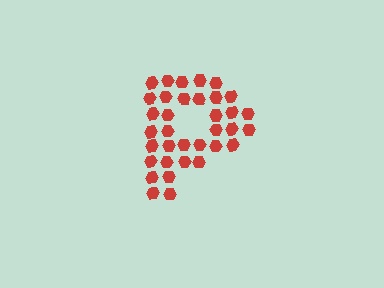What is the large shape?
The large shape is the letter P.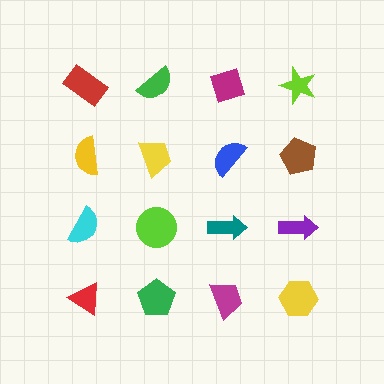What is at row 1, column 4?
A lime star.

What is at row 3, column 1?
A cyan semicircle.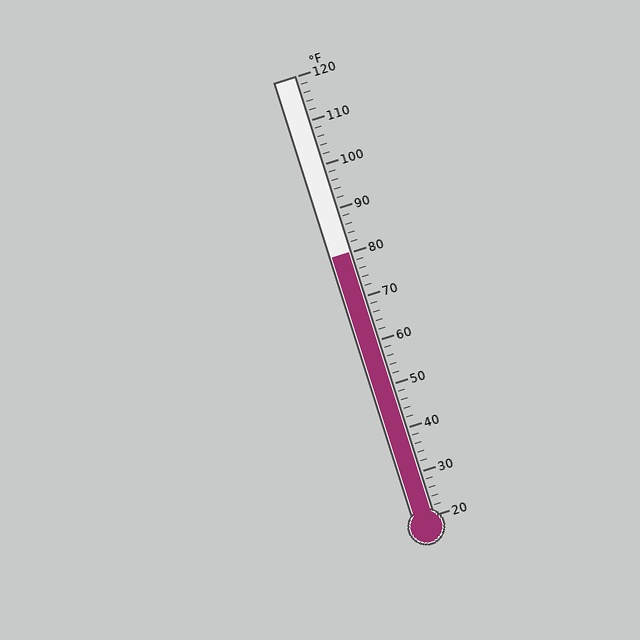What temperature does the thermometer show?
The thermometer shows approximately 80°F.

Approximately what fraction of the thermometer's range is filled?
The thermometer is filled to approximately 60% of its range.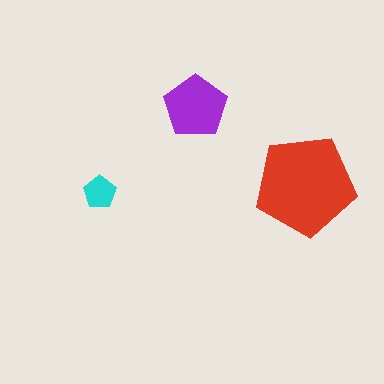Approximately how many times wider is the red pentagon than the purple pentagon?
About 1.5 times wider.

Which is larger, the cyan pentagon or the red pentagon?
The red one.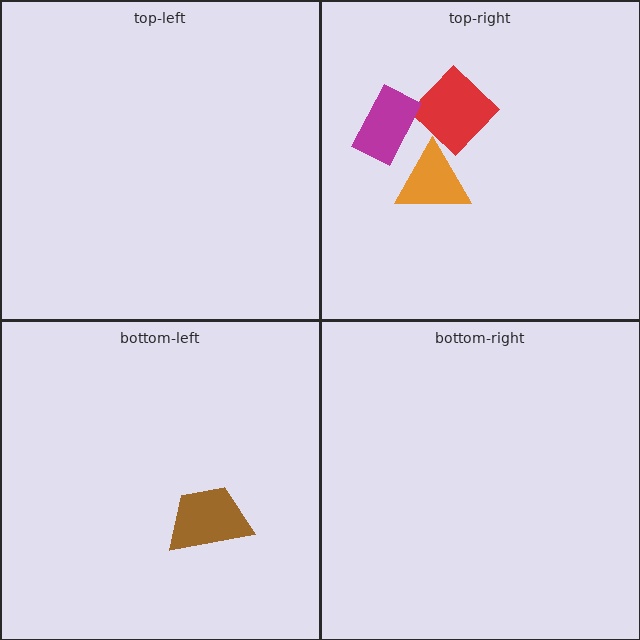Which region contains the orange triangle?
The top-right region.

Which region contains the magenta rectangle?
The top-right region.